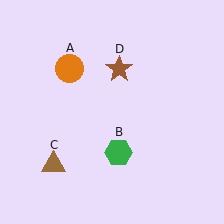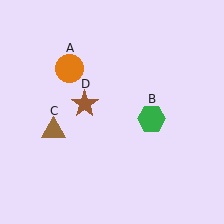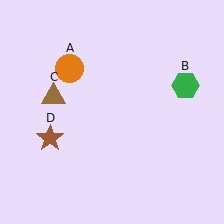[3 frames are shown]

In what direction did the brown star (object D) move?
The brown star (object D) moved down and to the left.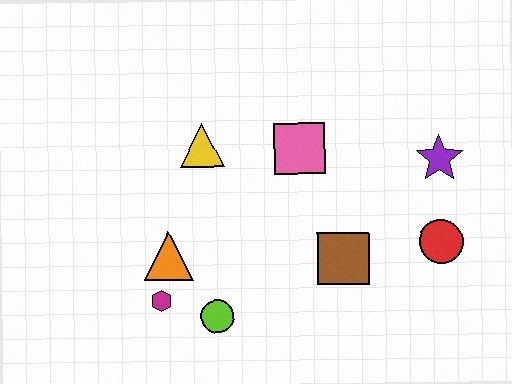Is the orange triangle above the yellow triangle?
No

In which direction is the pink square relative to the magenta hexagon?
The pink square is above the magenta hexagon.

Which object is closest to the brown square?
The red circle is closest to the brown square.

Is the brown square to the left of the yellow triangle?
No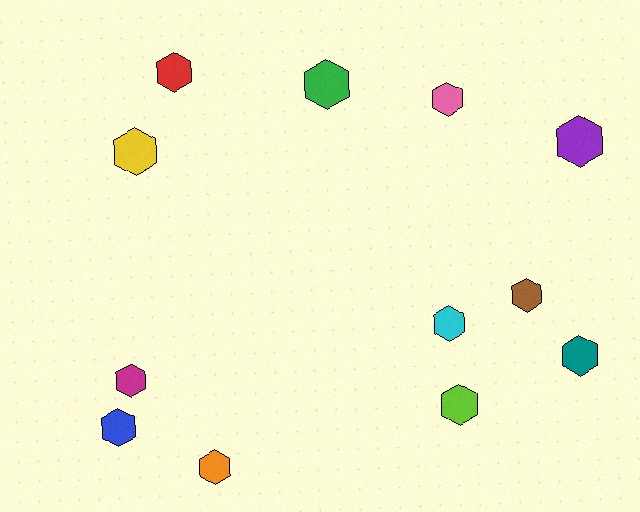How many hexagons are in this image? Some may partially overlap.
There are 12 hexagons.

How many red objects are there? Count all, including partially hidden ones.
There is 1 red object.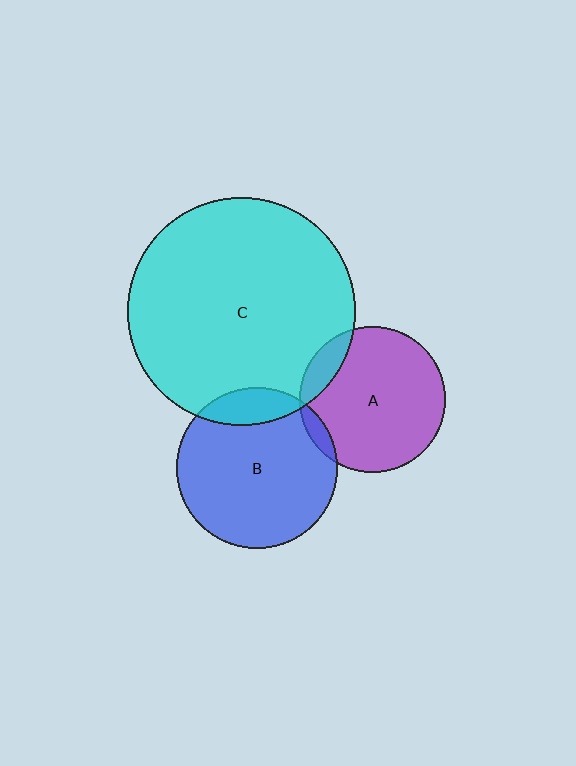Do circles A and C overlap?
Yes.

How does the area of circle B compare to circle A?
Approximately 1.2 times.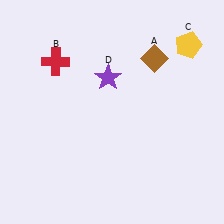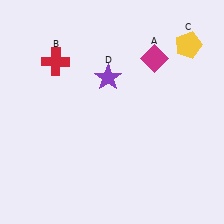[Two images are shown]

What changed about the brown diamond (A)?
In Image 1, A is brown. In Image 2, it changed to magenta.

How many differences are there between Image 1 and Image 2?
There is 1 difference between the two images.